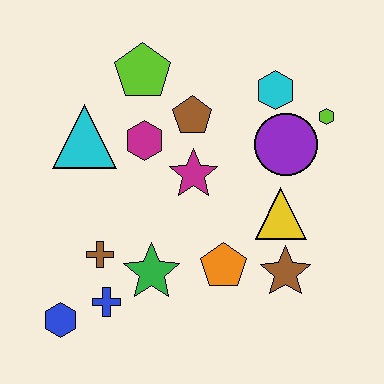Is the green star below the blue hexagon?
No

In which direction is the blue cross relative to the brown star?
The blue cross is to the left of the brown star.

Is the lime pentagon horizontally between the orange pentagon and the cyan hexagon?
No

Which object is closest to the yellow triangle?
The brown star is closest to the yellow triangle.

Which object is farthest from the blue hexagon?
The lime hexagon is farthest from the blue hexagon.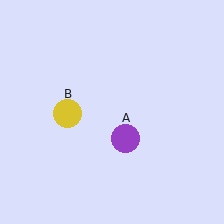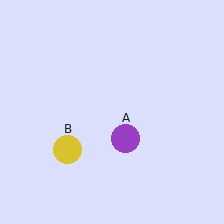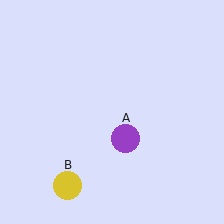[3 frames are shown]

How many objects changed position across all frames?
1 object changed position: yellow circle (object B).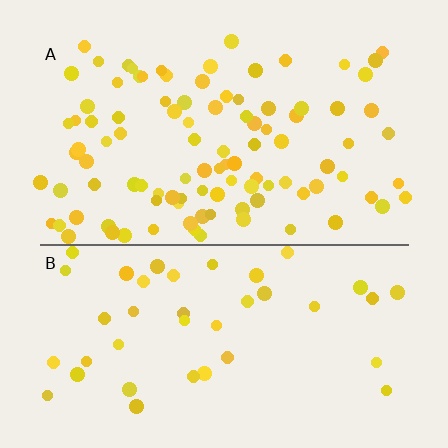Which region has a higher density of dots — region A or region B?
A (the top).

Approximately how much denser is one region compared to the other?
Approximately 2.4× — region A over region B.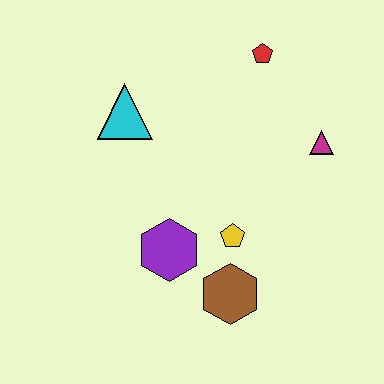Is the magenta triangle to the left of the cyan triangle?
No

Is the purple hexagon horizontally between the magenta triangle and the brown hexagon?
No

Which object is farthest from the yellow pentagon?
The red pentagon is farthest from the yellow pentagon.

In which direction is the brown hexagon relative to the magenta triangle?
The brown hexagon is below the magenta triangle.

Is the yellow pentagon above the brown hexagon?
Yes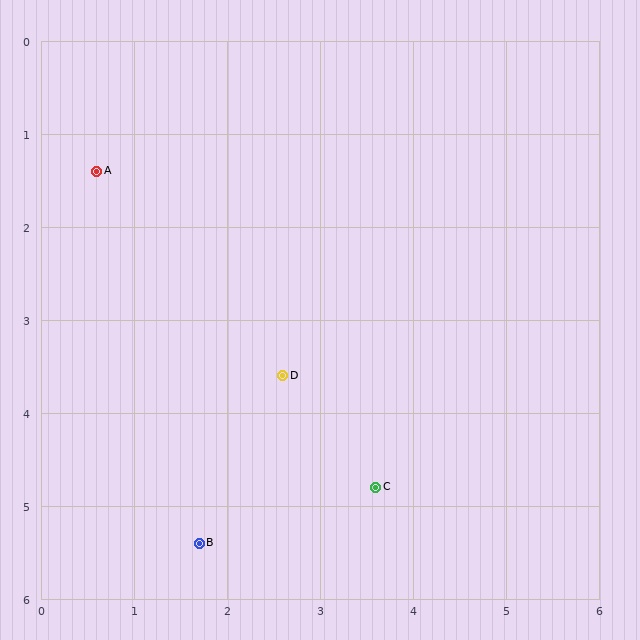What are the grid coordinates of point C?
Point C is at approximately (3.6, 4.8).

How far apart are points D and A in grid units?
Points D and A are about 3.0 grid units apart.